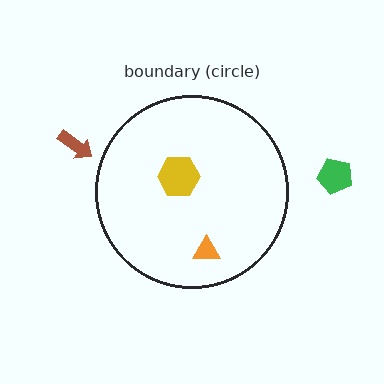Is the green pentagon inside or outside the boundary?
Outside.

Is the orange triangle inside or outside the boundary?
Inside.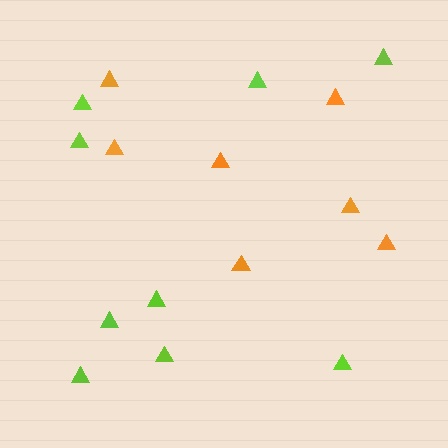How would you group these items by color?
There are 2 groups: one group of orange triangles (7) and one group of lime triangles (9).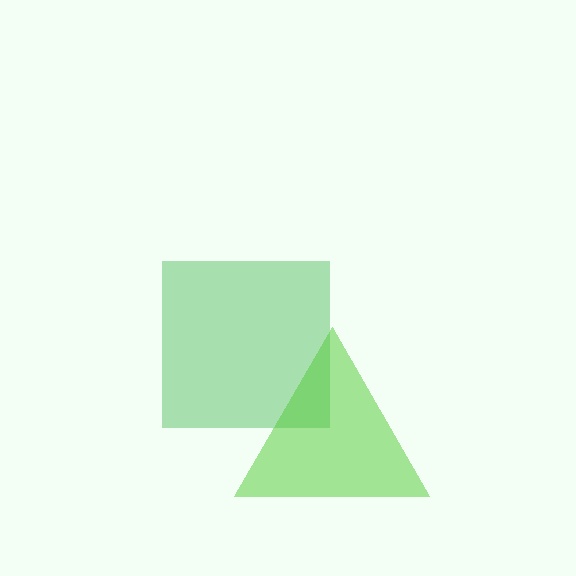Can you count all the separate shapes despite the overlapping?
Yes, there are 2 separate shapes.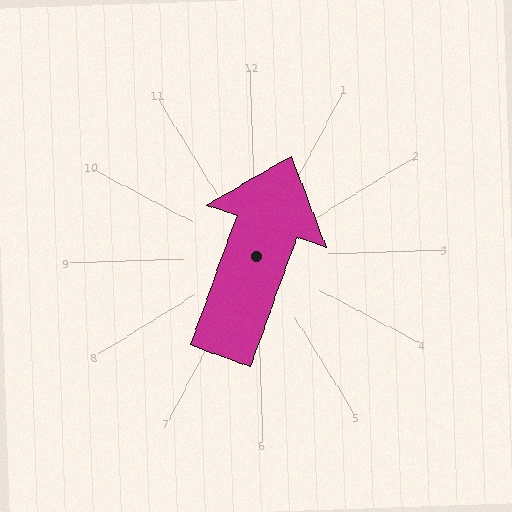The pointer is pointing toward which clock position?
Roughly 1 o'clock.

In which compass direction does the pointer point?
North.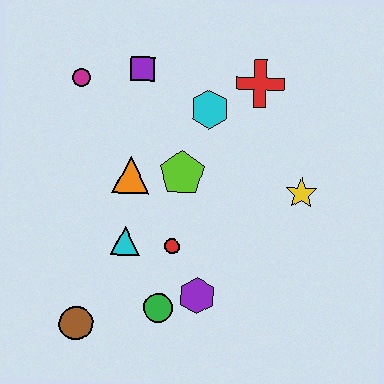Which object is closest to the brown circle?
The green circle is closest to the brown circle.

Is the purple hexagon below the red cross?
Yes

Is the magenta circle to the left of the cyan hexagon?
Yes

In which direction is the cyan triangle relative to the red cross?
The cyan triangle is below the red cross.